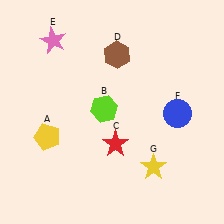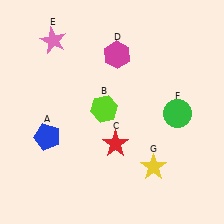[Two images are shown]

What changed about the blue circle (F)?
In Image 1, F is blue. In Image 2, it changed to green.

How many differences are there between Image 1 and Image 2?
There are 3 differences between the two images.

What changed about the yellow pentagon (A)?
In Image 1, A is yellow. In Image 2, it changed to blue.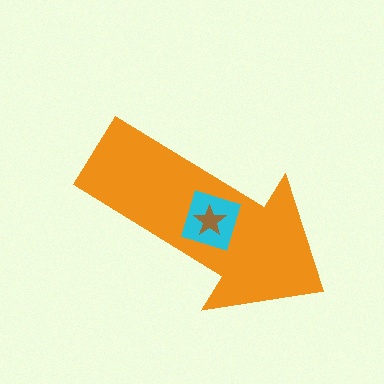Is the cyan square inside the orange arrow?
Yes.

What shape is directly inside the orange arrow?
The cyan square.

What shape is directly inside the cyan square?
The brown star.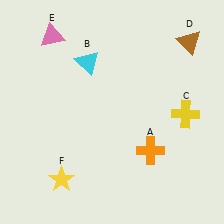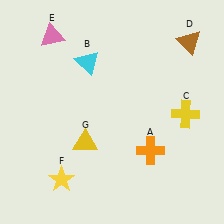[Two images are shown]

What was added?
A yellow triangle (G) was added in Image 2.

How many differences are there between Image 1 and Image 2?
There is 1 difference between the two images.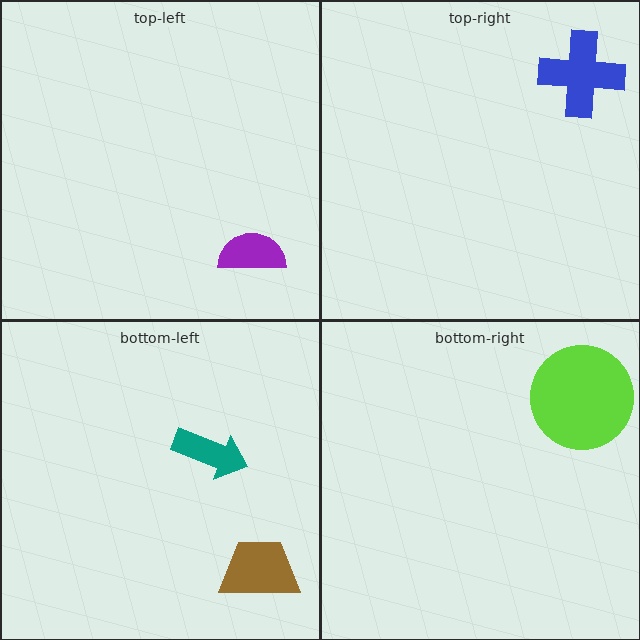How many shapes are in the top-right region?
1.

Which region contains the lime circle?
The bottom-right region.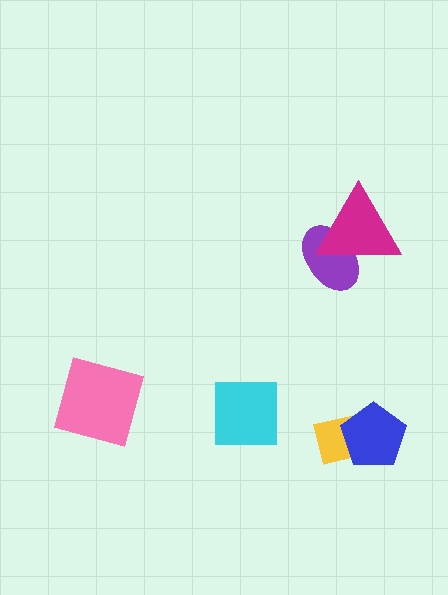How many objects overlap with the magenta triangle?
1 object overlaps with the magenta triangle.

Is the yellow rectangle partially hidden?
Yes, it is partially covered by another shape.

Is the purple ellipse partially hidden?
Yes, it is partially covered by another shape.